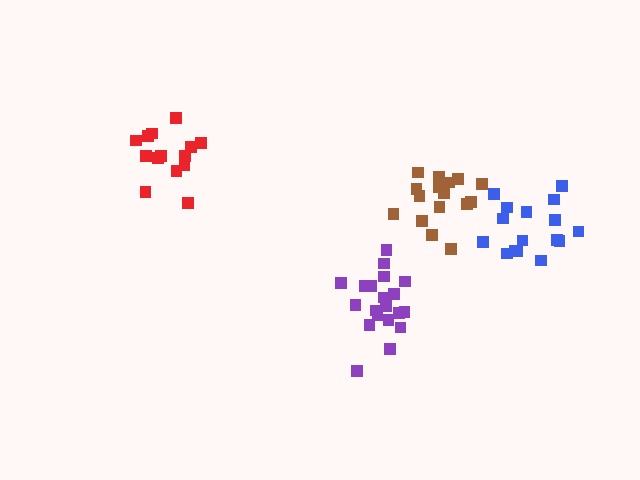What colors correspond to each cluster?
The clusters are colored: brown, blue, purple, red.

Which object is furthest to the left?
The red cluster is leftmost.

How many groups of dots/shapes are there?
There are 4 groups.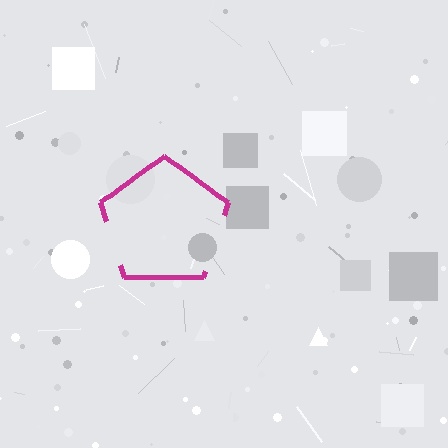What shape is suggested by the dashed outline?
The dashed outline suggests a pentagon.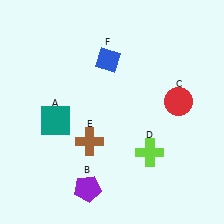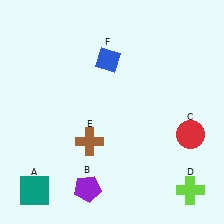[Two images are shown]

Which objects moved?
The objects that moved are: the teal square (A), the red circle (C), the lime cross (D).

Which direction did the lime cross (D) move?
The lime cross (D) moved right.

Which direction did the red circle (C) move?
The red circle (C) moved down.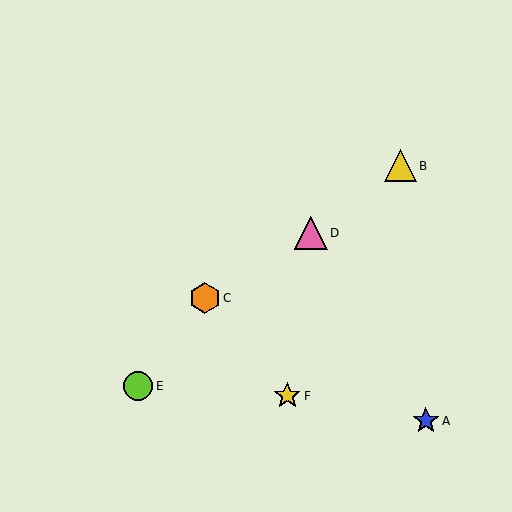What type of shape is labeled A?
Shape A is a blue star.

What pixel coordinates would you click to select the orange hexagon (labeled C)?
Click at (205, 298) to select the orange hexagon C.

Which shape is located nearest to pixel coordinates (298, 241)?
The pink triangle (labeled D) at (311, 233) is nearest to that location.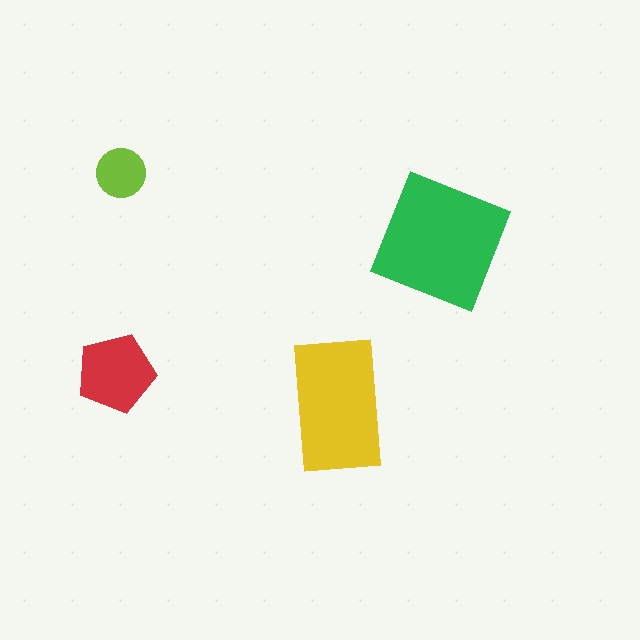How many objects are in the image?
There are 4 objects in the image.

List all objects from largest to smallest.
The green square, the yellow rectangle, the red pentagon, the lime circle.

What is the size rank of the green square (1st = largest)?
1st.